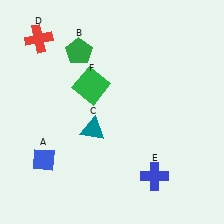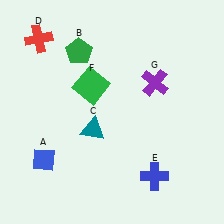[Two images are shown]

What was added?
A purple cross (G) was added in Image 2.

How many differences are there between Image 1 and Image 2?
There is 1 difference between the two images.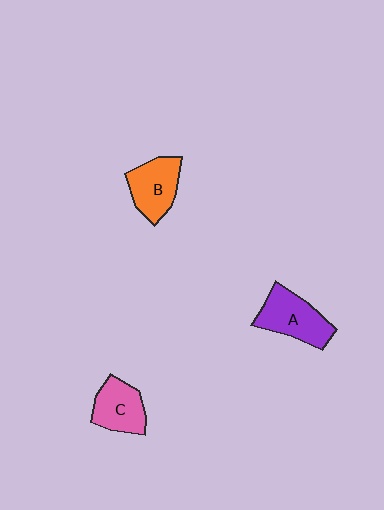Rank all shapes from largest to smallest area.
From largest to smallest: A (purple), B (orange), C (pink).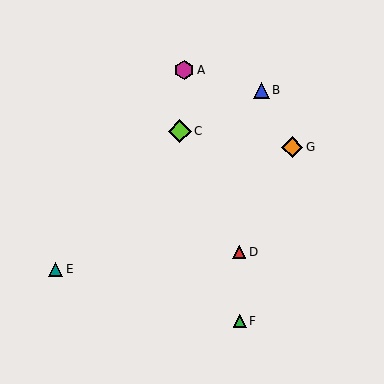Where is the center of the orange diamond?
The center of the orange diamond is at (292, 147).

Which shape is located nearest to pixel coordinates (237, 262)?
The red triangle (labeled D) at (239, 252) is nearest to that location.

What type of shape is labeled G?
Shape G is an orange diamond.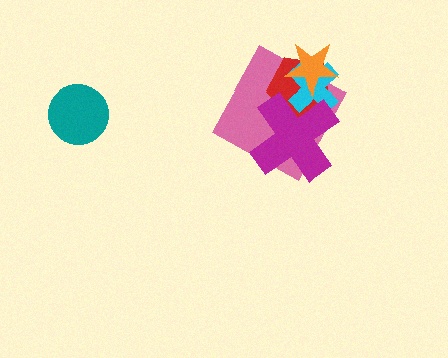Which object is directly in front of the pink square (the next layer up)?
The red pentagon is directly in front of the pink square.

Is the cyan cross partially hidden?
Yes, it is partially covered by another shape.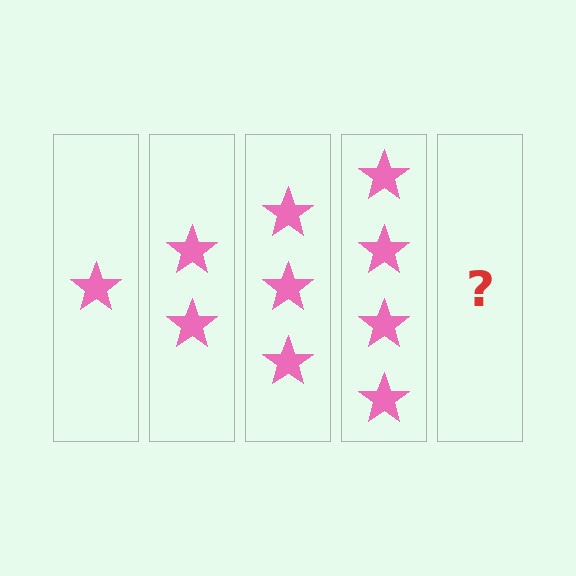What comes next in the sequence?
The next element should be 5 stars.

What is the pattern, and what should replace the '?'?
The pattern is that each step adds one more star. The '?' should be 5 stars.